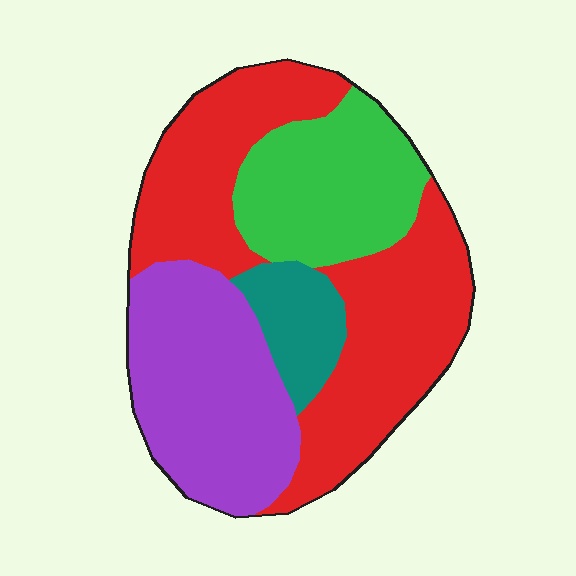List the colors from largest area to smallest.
From largest to smallest: red, purple, green, teal.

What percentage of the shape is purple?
Purple takes up about one quarter (1/4) of the shape.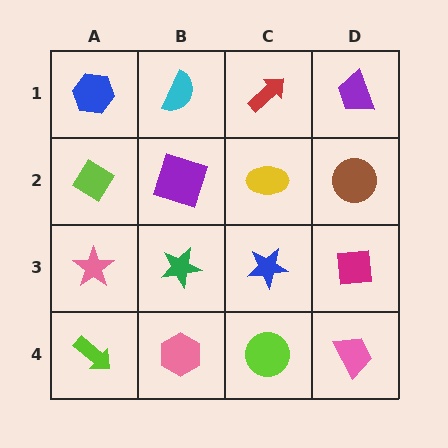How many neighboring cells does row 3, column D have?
3.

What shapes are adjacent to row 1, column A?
A lime diamond (row 2, column A), a cyan semicircle (row 1, column B).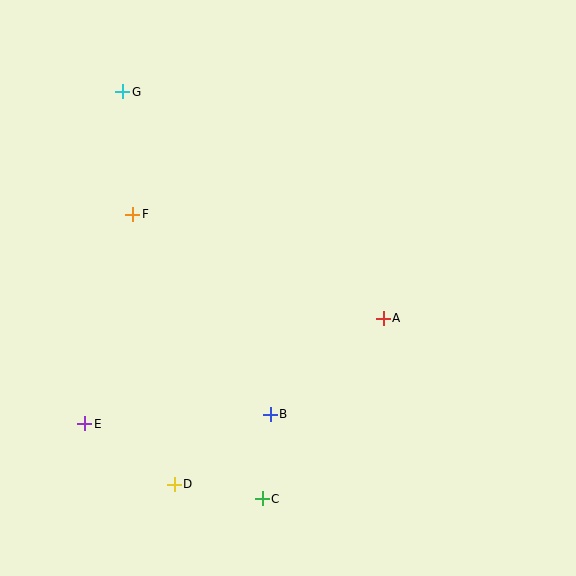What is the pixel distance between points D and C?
The distance between D and C is 89 pixels.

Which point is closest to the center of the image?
Point A at (383, 318) is closest to the center.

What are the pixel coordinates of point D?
Point D is at (174, 484).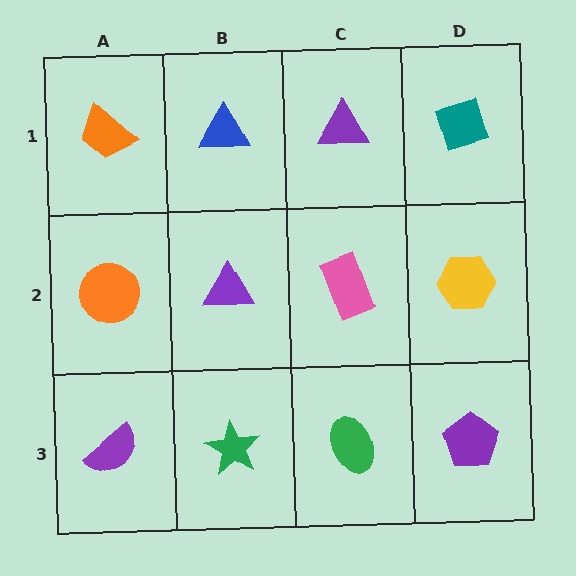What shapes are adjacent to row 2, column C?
A purple triangle (row 1, column C), a green ellipse (row 3, column C), a purple triangle (row 2, column B), a yellow hexagon (row 2, column D).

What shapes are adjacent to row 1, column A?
An orange circle (row 2, column A), a blue triangle (row 1, column B).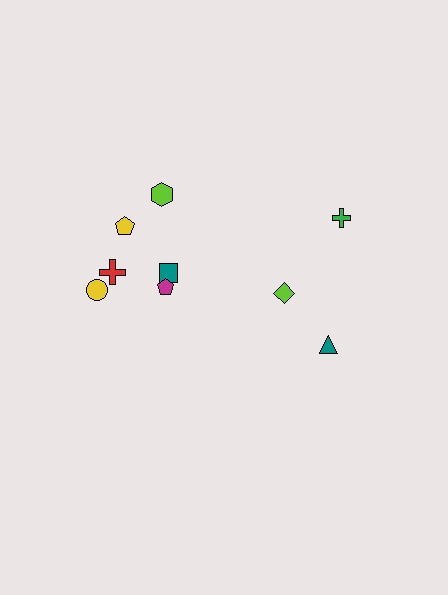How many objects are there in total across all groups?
There are 9 objects.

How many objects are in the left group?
There are 6 objects.